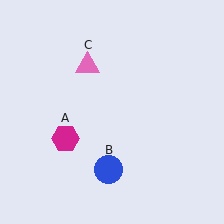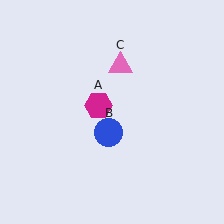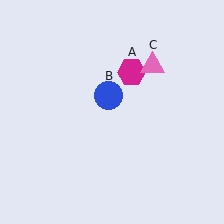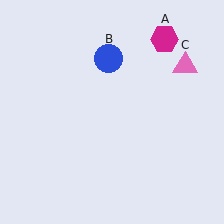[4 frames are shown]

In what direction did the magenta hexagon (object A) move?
The magenta hexagon (object A) moved up and to the right.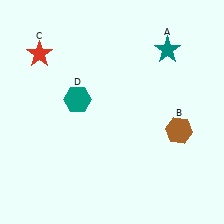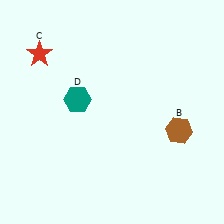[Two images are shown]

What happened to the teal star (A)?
The teal star (A) was removed in Image 2. It was in the top-right area of Image 1.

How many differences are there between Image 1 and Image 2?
There is 1 difference between the two images.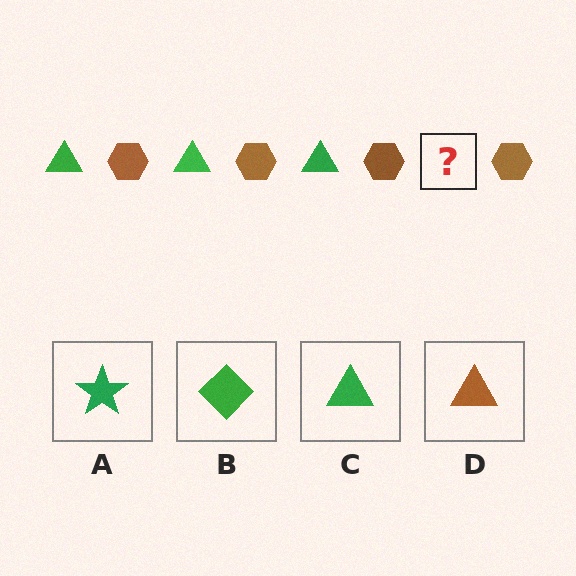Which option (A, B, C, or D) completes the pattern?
C.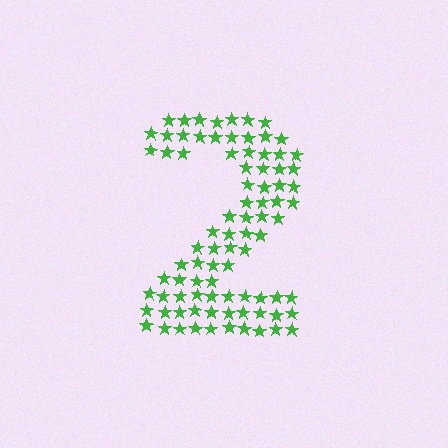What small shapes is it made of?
It is made of small stars.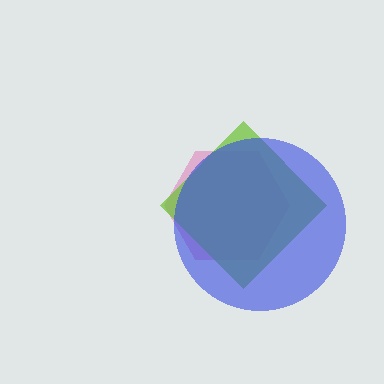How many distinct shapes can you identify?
There are 3 distinct shapes: a pink hexagon, a lime diamond, a blue circle.